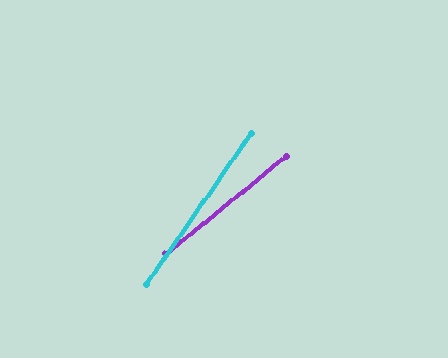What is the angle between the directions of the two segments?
Approximately 16 degrees.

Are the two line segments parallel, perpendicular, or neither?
Neither parallel nor perpendicular — they differ by about 16°.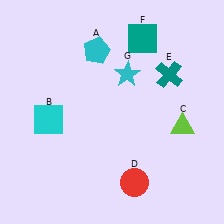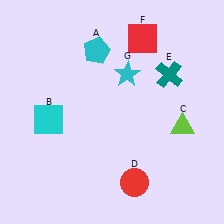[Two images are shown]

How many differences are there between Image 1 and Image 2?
There is 1 difference between the two images.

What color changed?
The square (F) changed from teal in Image 1 to red in Image 2.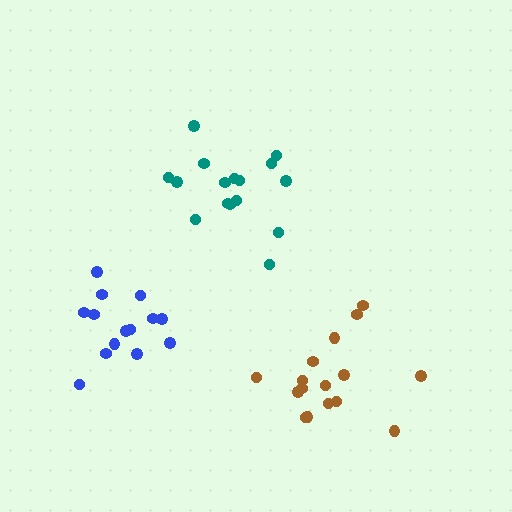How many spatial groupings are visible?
There are 3 spatial groupings.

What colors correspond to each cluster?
The clusters are colored: teal, brown, blue.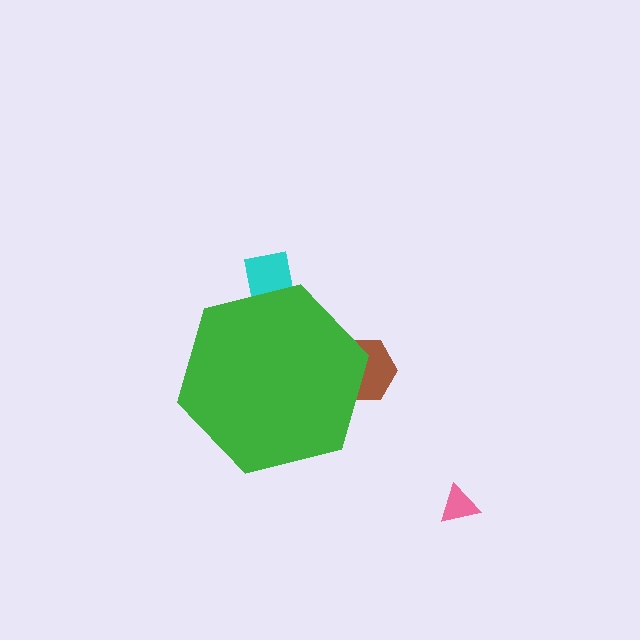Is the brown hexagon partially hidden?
Yes, the brown hexagon is partially hidden behind the green hexagon.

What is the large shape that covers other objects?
A green hexagon.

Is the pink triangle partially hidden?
No, the pink triangle is fully visible.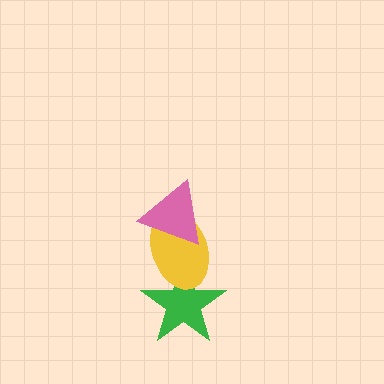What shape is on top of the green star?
The yellow ellipse is on top of the green star.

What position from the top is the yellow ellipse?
The yellow ellipse is 2nd from the top.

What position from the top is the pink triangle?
The pink triangle is 1st from the top.